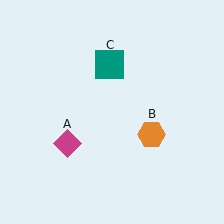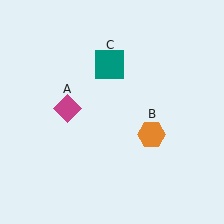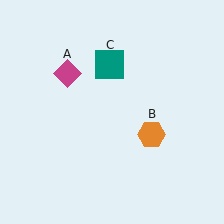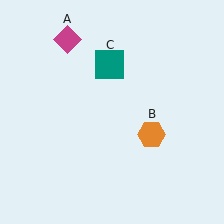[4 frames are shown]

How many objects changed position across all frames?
1 object changed position: magenta diamond (object A).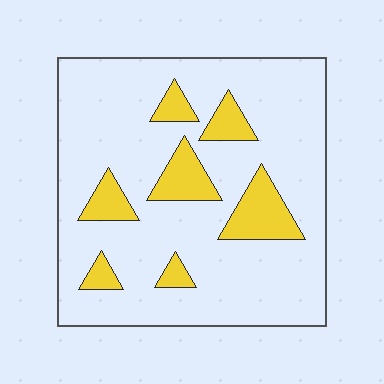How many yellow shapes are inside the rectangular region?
7.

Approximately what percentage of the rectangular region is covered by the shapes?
Approximately 15%.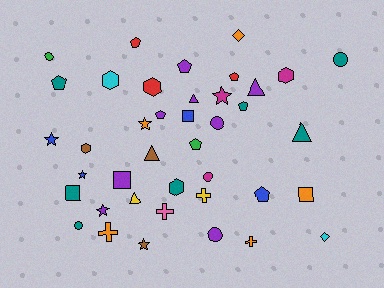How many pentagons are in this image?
There are 8 pentagons.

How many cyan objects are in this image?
There are 2 cyan objects.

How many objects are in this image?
There are 40 objects.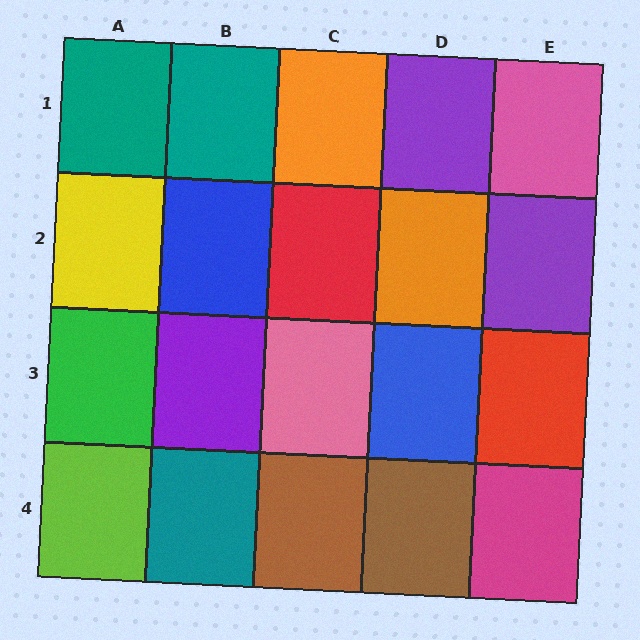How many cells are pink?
2 cells are pink.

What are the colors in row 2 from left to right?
Yellow, blue, red, orange, purple.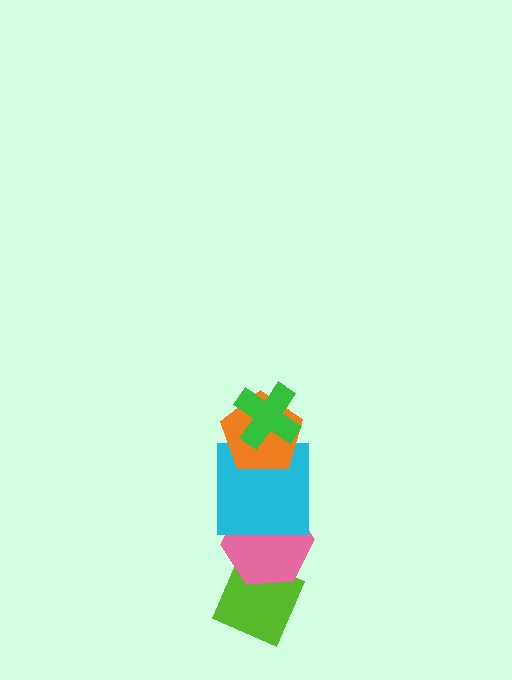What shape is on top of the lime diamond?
The pink hexagon is on top of the lime diamond.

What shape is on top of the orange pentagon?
The green cross is on top of the orange pentagon.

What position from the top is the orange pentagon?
The orange pentagon is 2nd from the top.